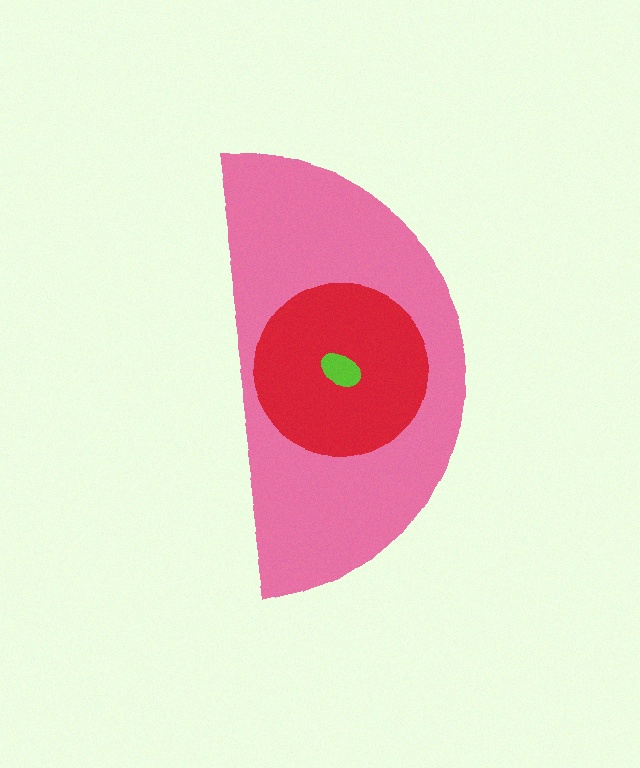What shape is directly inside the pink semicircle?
The red circle.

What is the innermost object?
The lime ellipse.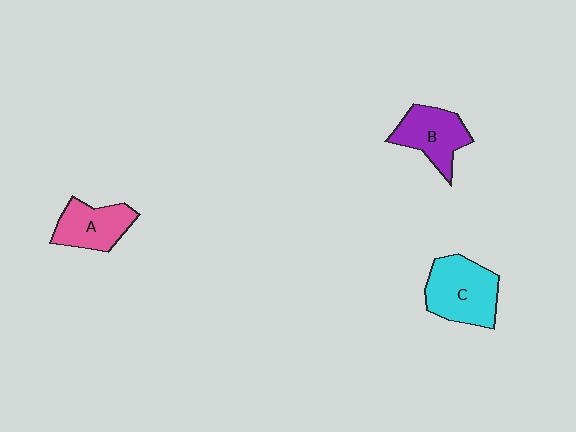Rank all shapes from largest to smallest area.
From largest to smallest: C (cyan), B (purple), A (pink).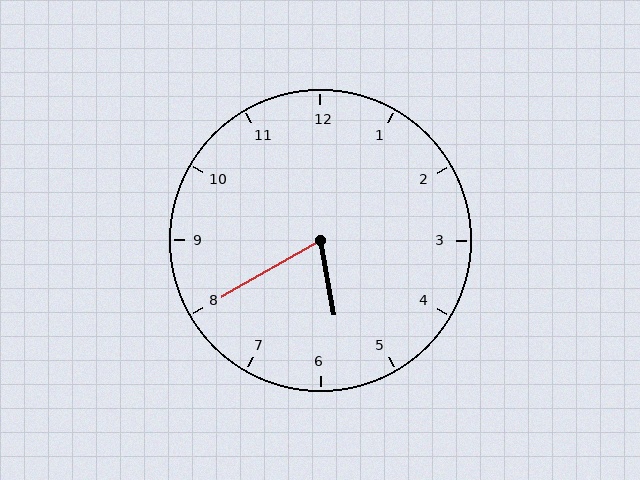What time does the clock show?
5:40.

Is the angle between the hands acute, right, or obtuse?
It is acute.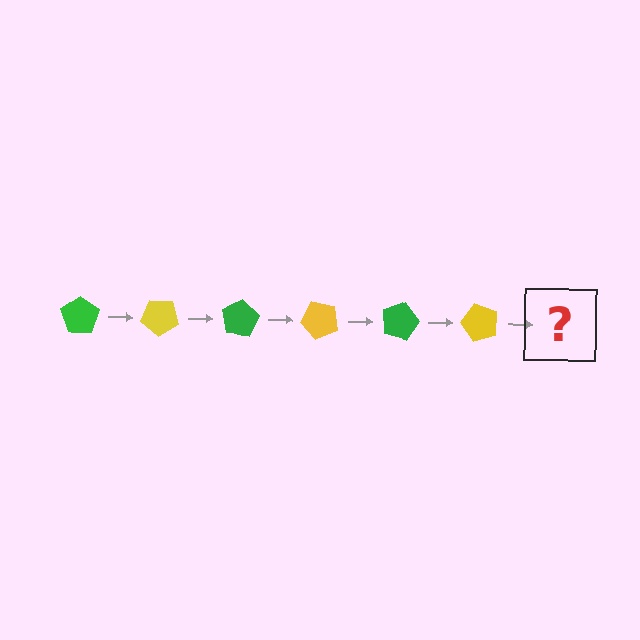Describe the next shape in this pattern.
It should be a green pentagon, rotated 240 degrees from the start.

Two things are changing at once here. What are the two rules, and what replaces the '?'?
The two rules are that it rotates 40 degrees each step and the color cycles through green and yellow. The '?' should be a green pentagon, rotated 240 degrees from the start.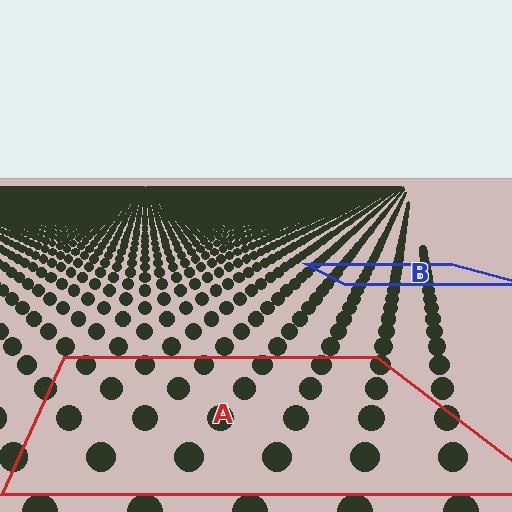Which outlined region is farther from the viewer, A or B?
Region B is farther from the viewer — the texture elements inside it appear smaller and more densely packed.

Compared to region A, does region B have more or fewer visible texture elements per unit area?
Region B has more texture elements per unit area — they are packed more densely because it is farther away.